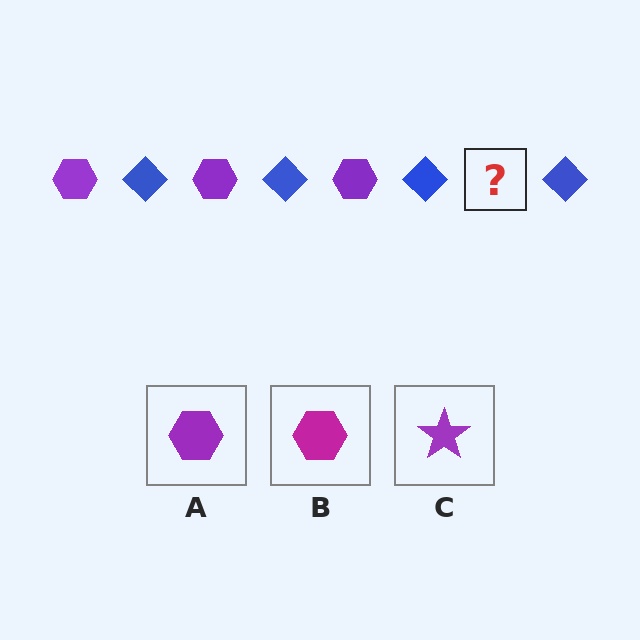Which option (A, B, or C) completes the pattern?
A.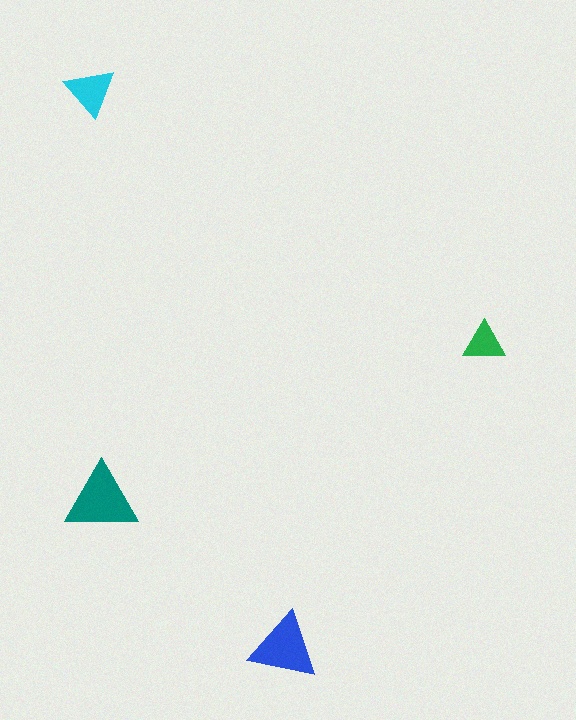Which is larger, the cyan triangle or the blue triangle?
The blue one.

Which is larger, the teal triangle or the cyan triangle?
The teal one.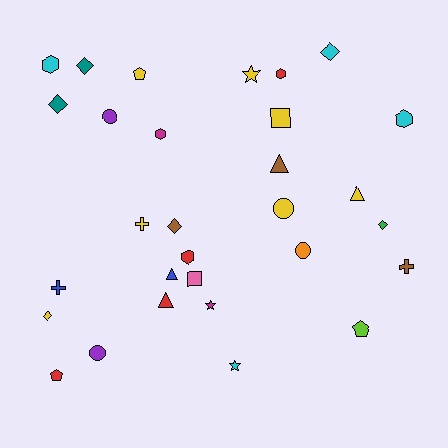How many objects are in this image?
There are 30 objects.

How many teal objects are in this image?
There are 2 teal objects.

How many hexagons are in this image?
There are 5 hexagons.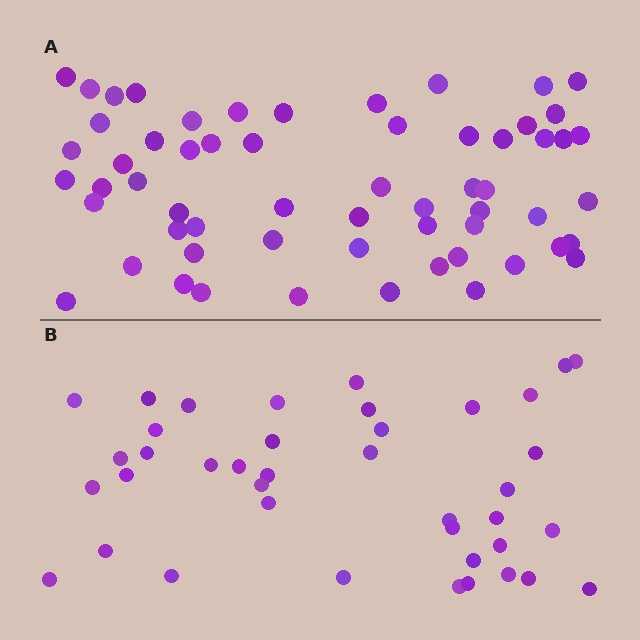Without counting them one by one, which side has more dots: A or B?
Region A (the top region) has more dots.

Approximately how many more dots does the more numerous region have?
Region A has approximately 20 more dots than region B.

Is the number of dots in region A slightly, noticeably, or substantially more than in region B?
Region A has substantially more. The ratio is roughly 1.5 to 1.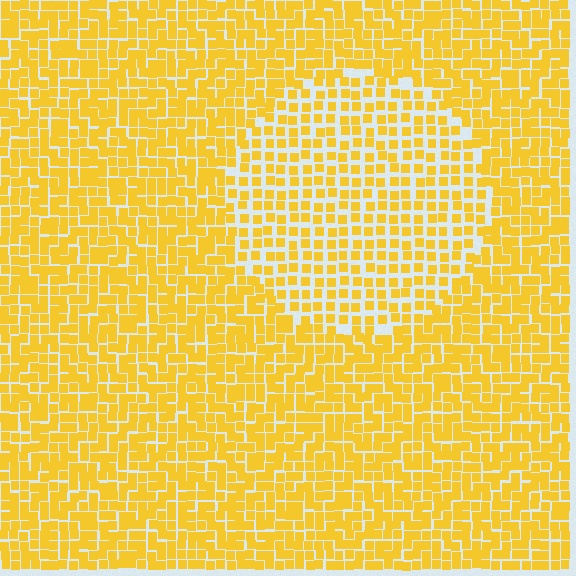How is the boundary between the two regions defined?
The boundary is defined by a change in element density (approximately 1.6x ratio). All elements are the same color, size, and shape.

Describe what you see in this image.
The image contains small yellow elements arranged at two different densities. A circle-shaped region is visible where the elements are less densely packed than the surrounding area.